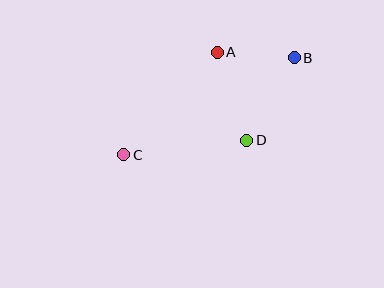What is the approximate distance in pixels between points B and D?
The distance between B and D is approximately 95 pixels.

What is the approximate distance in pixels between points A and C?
The distance between A and C is approximately 139 pixels.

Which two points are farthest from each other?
Points B and C are farthest from each other.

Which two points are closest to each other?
Points A and B are closest to each other.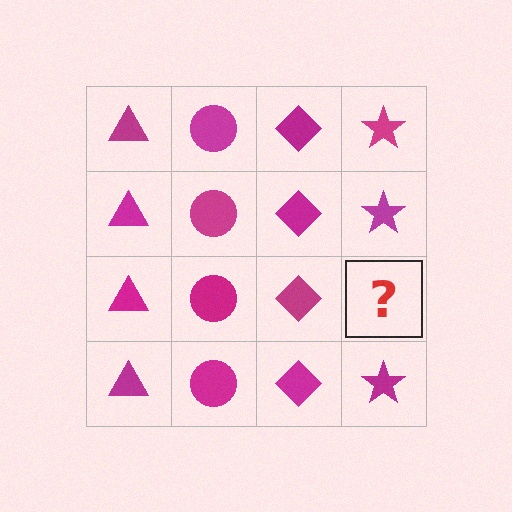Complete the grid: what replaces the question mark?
The question mark should be replaced with a magenta star.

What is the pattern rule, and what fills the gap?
The rule is that each column has a consistent shape. The gap should be filled with a magenta star.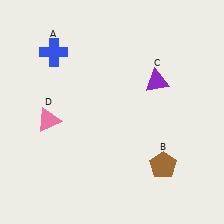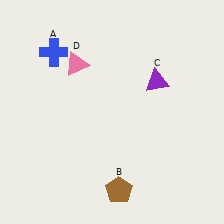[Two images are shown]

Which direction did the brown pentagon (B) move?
The brown pentagon (B) moved left.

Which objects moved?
The objects that moved are: the brown pentagon (B), the pink triangle (D).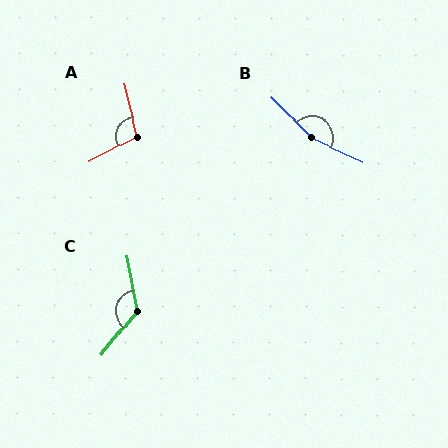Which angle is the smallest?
A, at approximately 103 degrees.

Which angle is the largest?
B, at approximately 161 degrees.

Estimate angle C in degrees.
Approximately 131 degrees.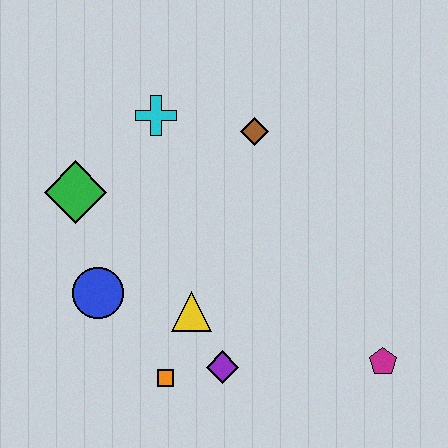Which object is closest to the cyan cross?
The brown diamond is closest to the cyan cross.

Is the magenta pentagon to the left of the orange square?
No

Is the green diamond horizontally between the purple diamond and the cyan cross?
No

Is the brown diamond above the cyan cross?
No